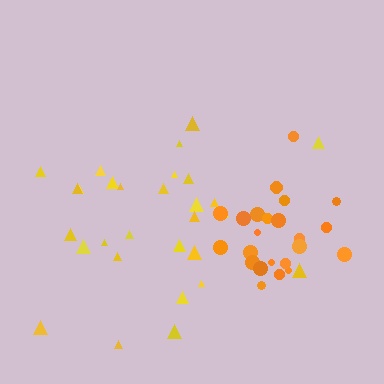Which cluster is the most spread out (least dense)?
Yellow.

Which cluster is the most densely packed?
Orange.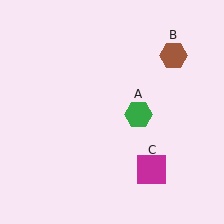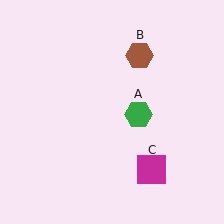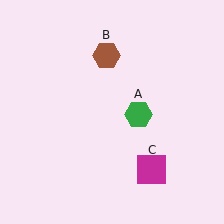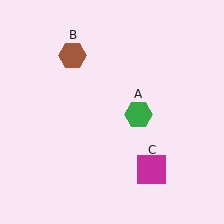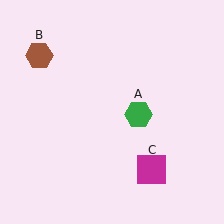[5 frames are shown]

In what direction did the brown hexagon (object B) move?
The brown hexagon (object B) moved left.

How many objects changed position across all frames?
1 object changed position: brown hexagon (object B).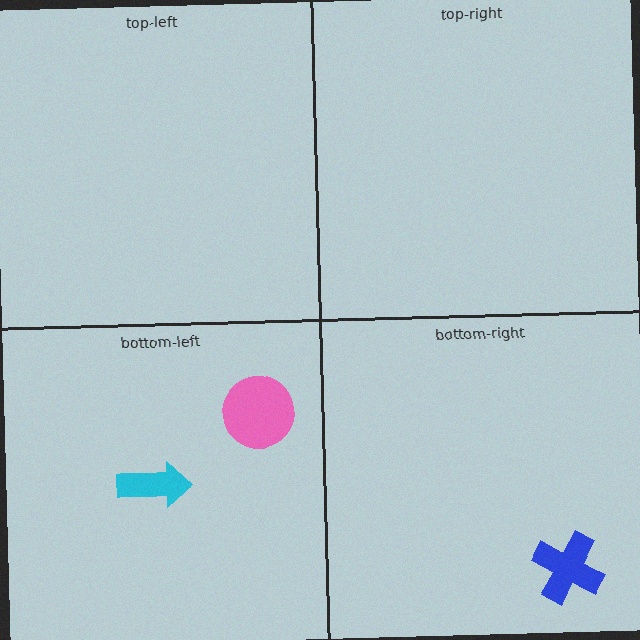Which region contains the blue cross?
The bottom-right region.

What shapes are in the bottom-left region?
The cyan arrow, the pink circle.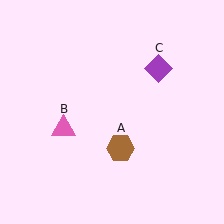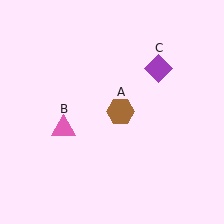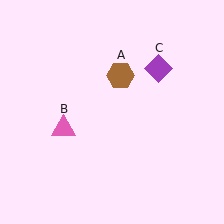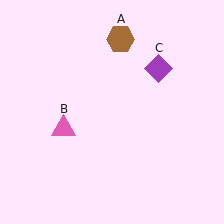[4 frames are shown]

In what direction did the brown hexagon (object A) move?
The brown hexagon (object A) moved up.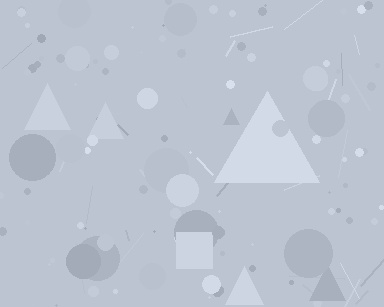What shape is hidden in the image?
A triangle is hidden in the image.